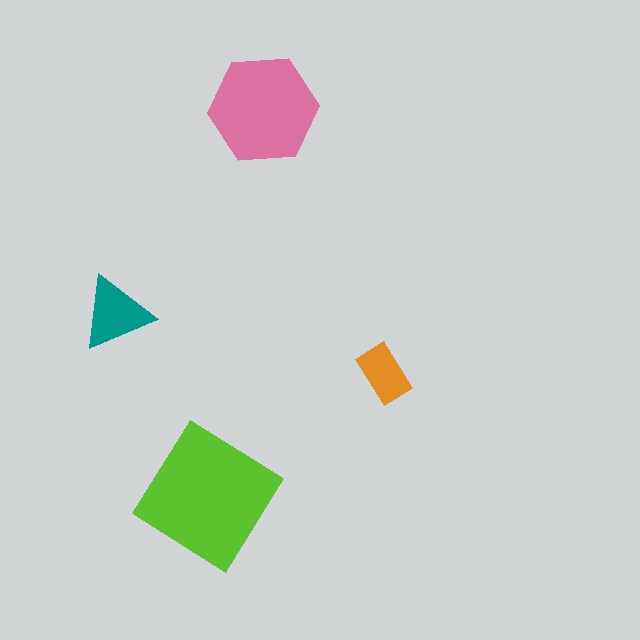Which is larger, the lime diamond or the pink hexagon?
The lime diamond.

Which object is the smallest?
The orange rectangle.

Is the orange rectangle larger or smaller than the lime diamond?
Smaller.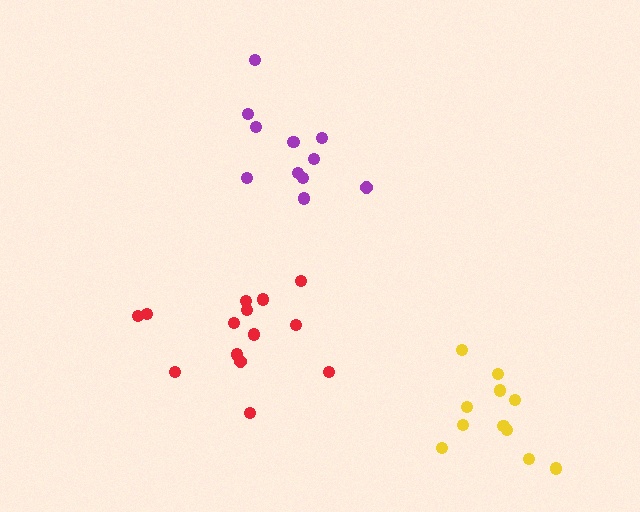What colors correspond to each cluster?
The clusters are colored: red, purple, yellow.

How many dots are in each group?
Group 1: 14 dots, Group 2: 11 dots, Group 3: 11 dots (36 total).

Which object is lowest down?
The yellow cluster is bottommost.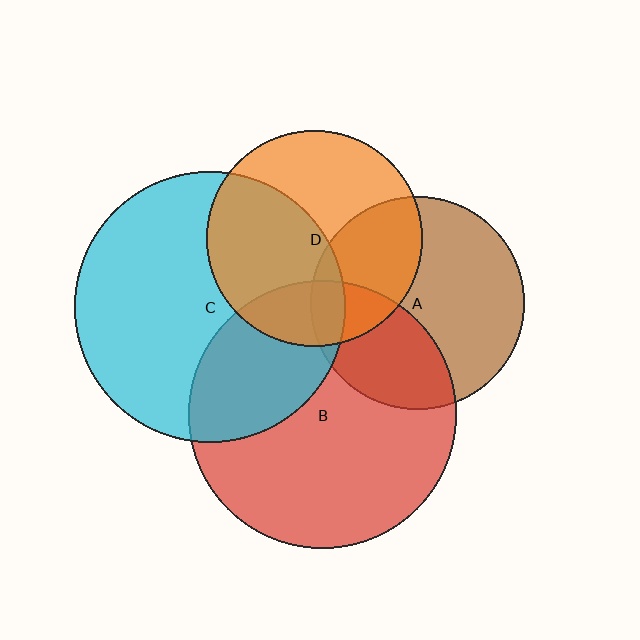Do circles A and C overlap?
Yes.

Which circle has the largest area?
Circle C (cyan).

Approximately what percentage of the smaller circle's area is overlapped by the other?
Approximately 10%.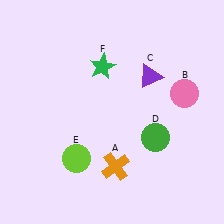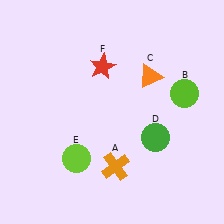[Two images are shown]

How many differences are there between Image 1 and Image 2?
There are 3 differences between the two images.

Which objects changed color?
B changed from pink to lime. C changed from purple to orange. F changed from green to red.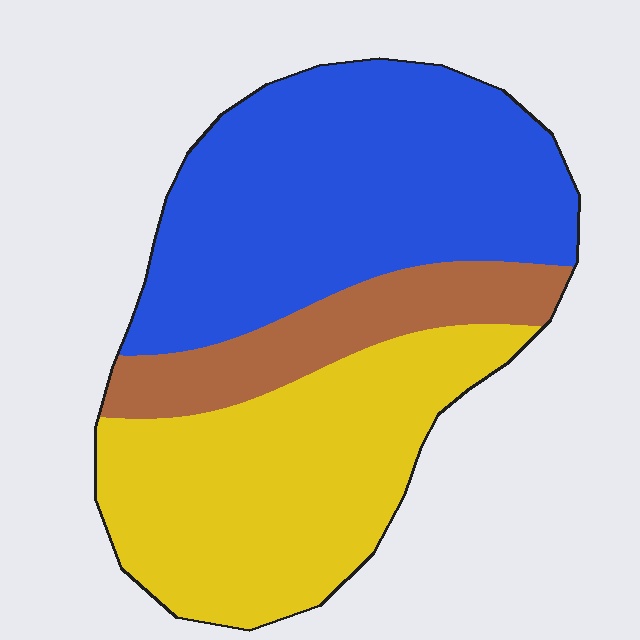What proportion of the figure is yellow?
Yellow takes up between a quarter and a half of the figure.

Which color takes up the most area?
Blue, at roughly 45%.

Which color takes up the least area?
Brown, at roughly 15%.